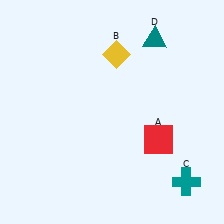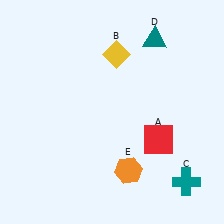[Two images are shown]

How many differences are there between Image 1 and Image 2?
There is 1 difference between the two images.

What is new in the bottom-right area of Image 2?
An orange hexagon (E) was added in the bottom-right area of Image 2.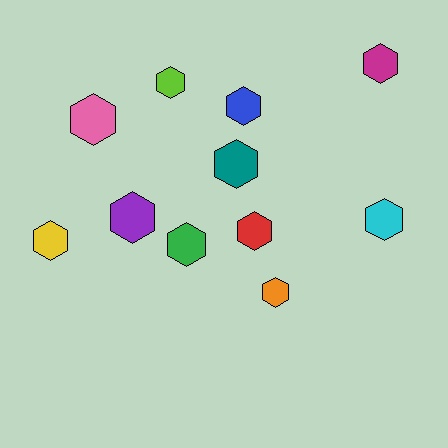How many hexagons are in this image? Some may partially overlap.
There are 11 hexagons.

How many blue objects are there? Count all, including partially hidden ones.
There is 1 blue object.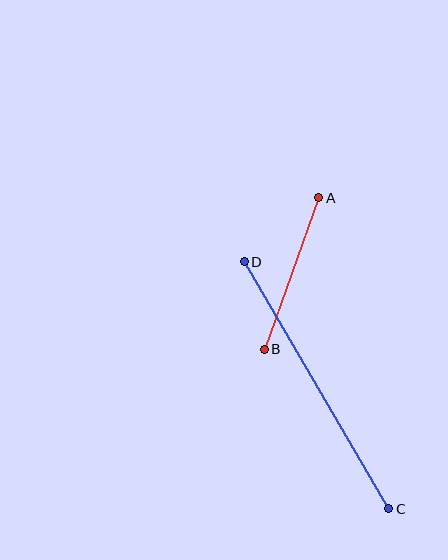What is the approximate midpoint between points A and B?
The midpoint is at approximately (292, 274) pixels.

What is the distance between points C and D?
The distance is approximately 286 pixels.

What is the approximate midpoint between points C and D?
The midpoint is at approximately (317, 385) pixels.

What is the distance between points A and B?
The distance is approximately 161 pixels.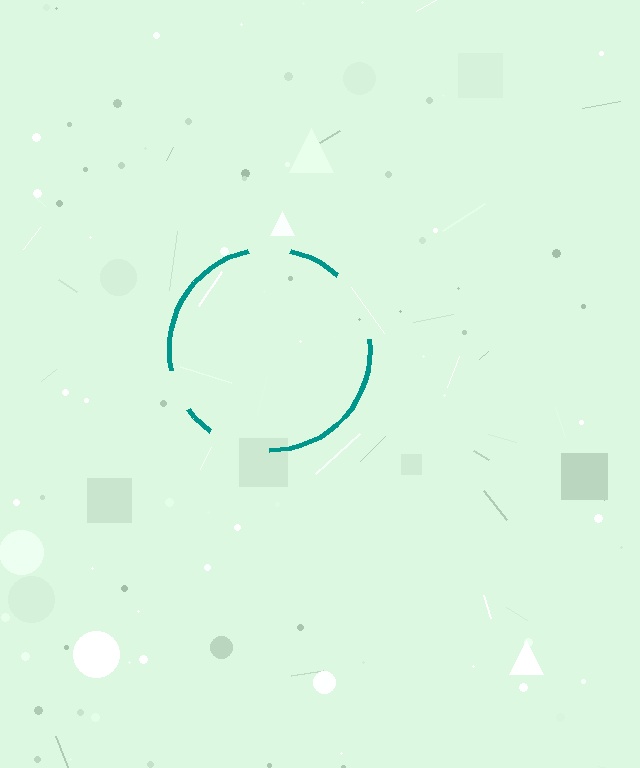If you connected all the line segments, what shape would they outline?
They would outline a circle.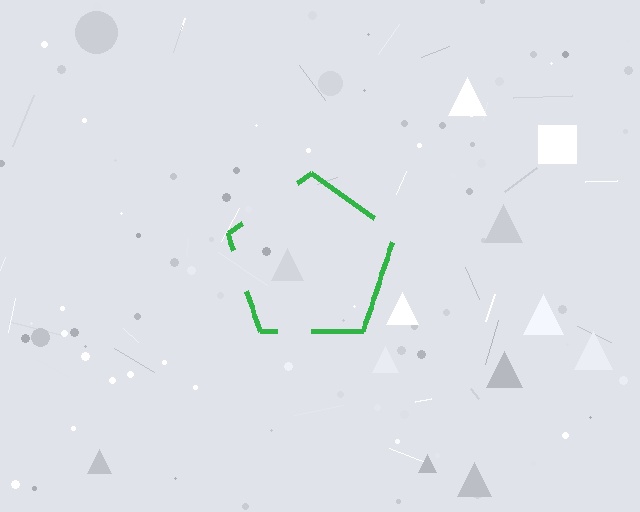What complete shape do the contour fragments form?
The contour fragments form a pentagon.